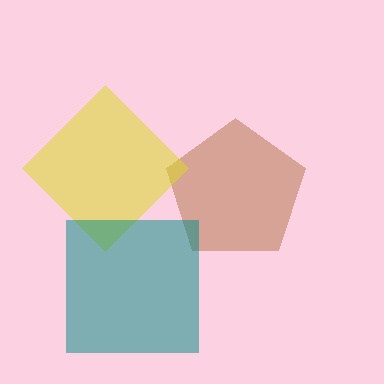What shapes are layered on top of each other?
The layered shapes are: a brown pentagon, a yellow diamond, a teal square.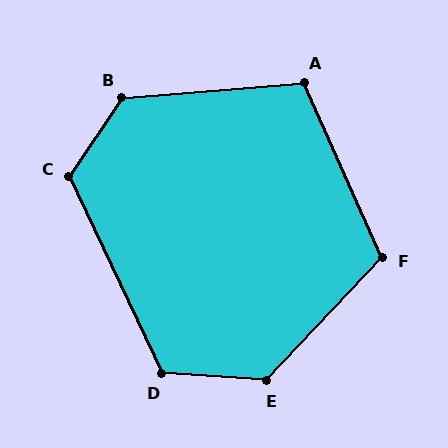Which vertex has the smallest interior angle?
A, at approximately 110 degrees.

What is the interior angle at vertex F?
Approximately 112 degrees (obtuse).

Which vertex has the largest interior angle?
E, at approximately 130 degrees.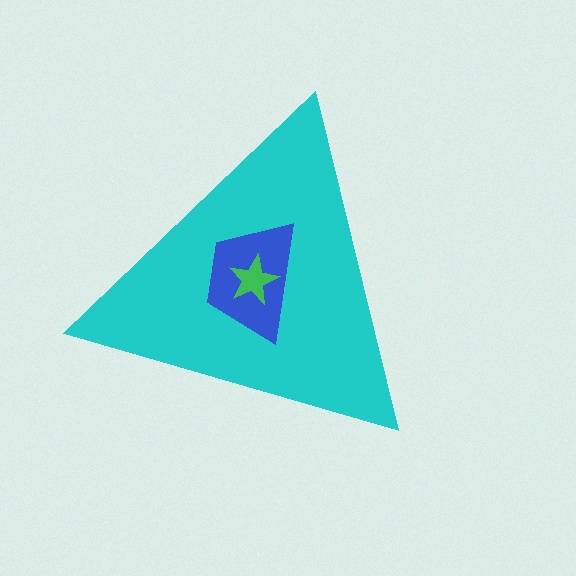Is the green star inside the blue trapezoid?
Yes.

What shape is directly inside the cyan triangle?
The blue trapezoid.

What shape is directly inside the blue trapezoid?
The green star.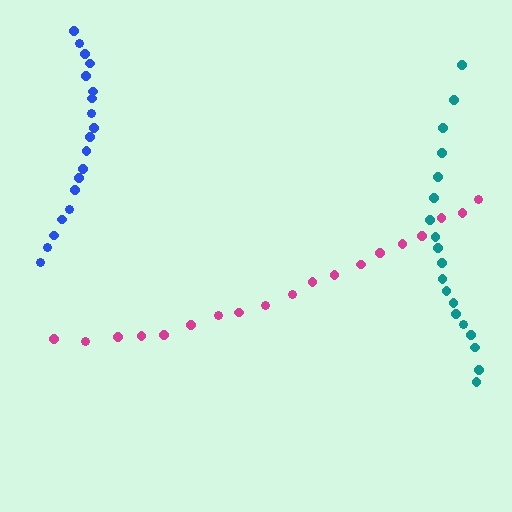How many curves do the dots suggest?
There are 3 distinct paths.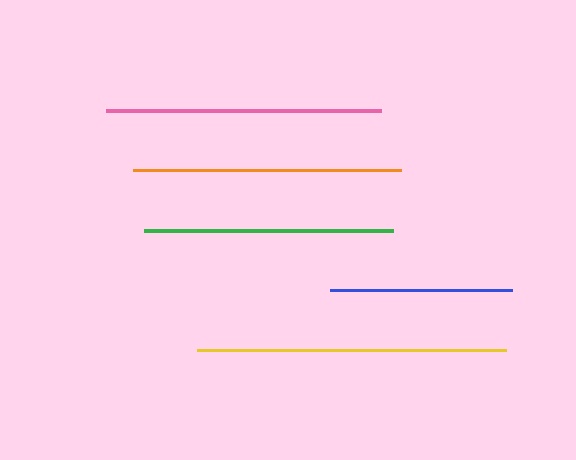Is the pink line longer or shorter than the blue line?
The pink line is longer than the blue line.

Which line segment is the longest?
The yellow line is the longest at approximately 309 pixels.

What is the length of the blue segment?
The blue segment is approximately 182 pixels long.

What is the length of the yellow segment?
The yellow segment is approximately 309 pixels long.